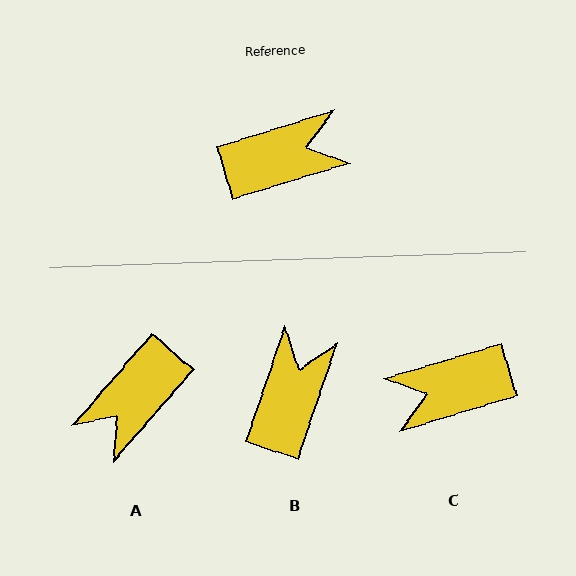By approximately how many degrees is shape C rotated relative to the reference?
Approximately 180 degrees counter-clockwise.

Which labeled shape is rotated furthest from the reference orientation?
C, about 180 degrees away.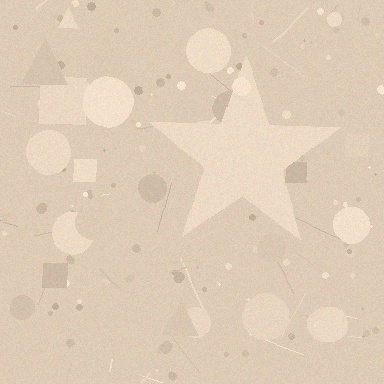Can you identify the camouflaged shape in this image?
The camouflaged shape is a star.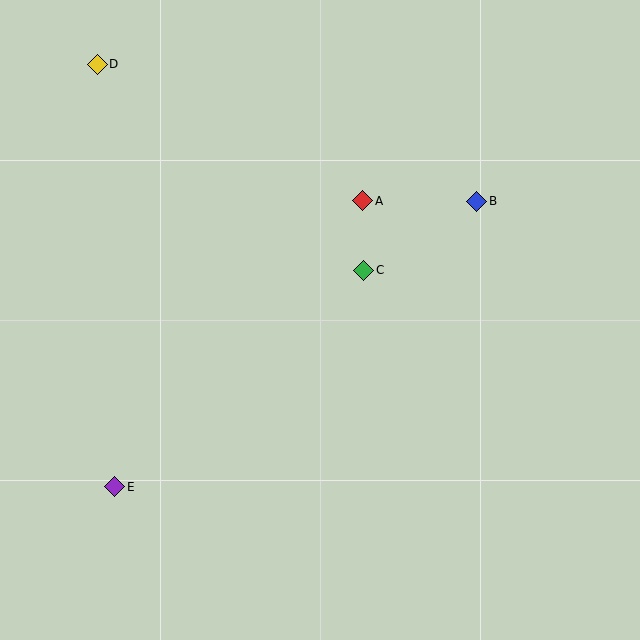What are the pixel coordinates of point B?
Point B is at (477, 201).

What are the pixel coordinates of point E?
Point E is at (115, 487).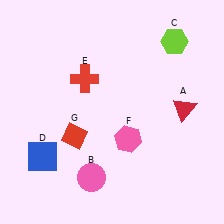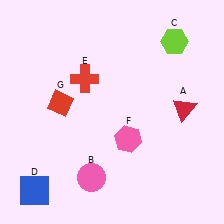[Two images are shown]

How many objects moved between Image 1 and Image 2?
2 objects moved between the two images.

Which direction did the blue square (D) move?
The blue square (D) moved down.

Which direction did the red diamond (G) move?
The red diamond (G) moved up.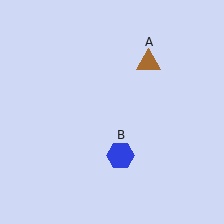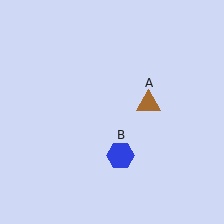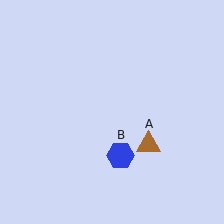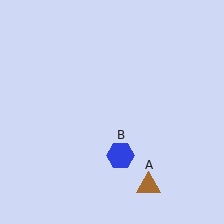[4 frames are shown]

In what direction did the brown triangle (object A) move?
The brown triangle (object A) moved down.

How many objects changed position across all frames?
1 object changed position: brown triangle (object A).